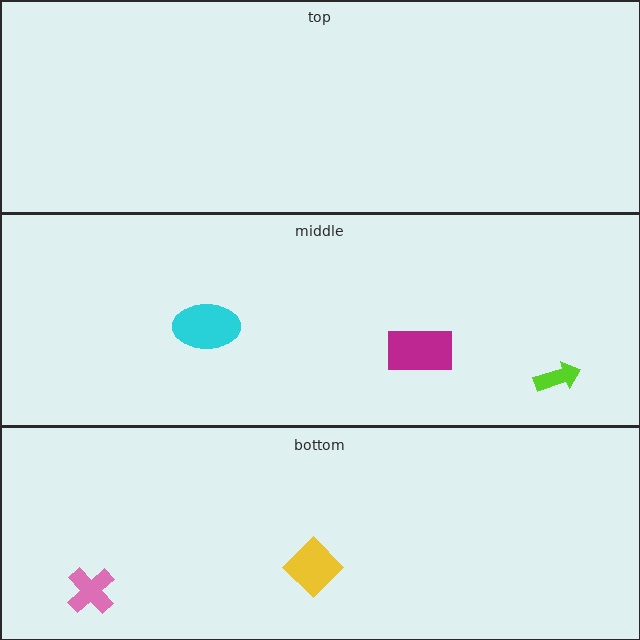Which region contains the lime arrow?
The middle region.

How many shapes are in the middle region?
3.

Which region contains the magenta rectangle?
The middle region.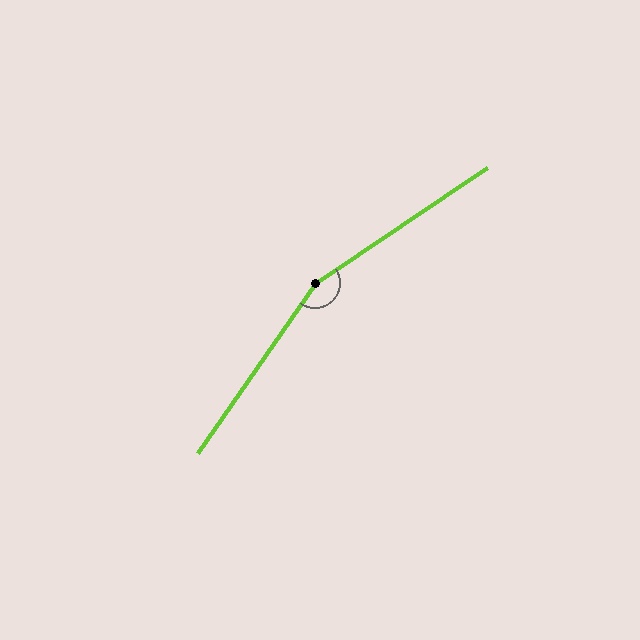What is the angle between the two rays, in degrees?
Approximately 158 degrees.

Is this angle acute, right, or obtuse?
It is obtuse.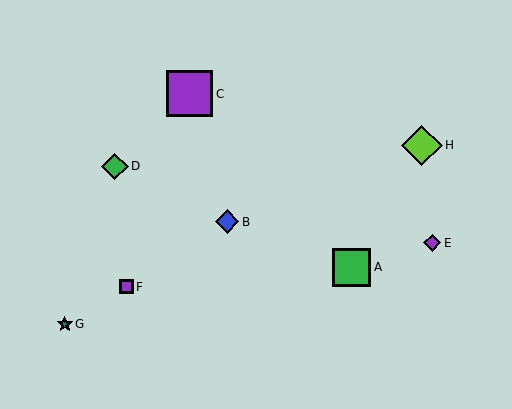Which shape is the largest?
The purple square (labeled C) is the largest.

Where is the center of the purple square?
The center of the purple square is at (190, 94).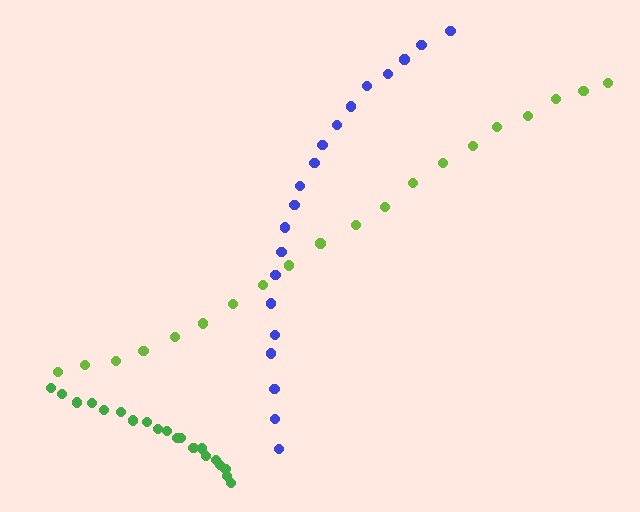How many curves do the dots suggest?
There are 3 distinct paths.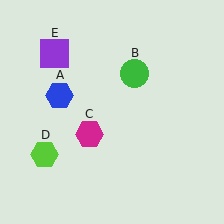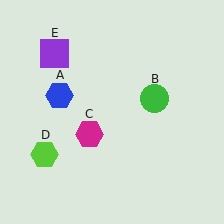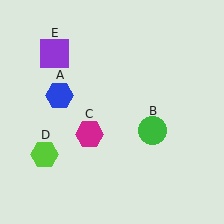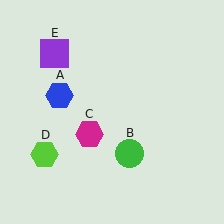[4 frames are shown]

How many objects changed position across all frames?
1 object changed position: green circle (object B).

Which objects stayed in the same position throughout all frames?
Blue hexagon (object A) and magenta hexagon (object C) and lime hexagon (object D) and purple square (object E) remained stationary.